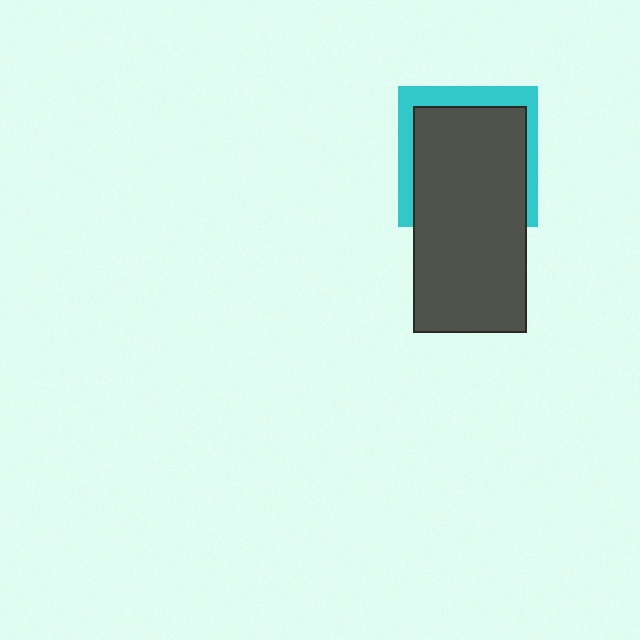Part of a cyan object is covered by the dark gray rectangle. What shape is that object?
It is a square.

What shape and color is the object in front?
The object in front is a dark gray rectangle.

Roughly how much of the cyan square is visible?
A small part of it is visible (roughly 30%).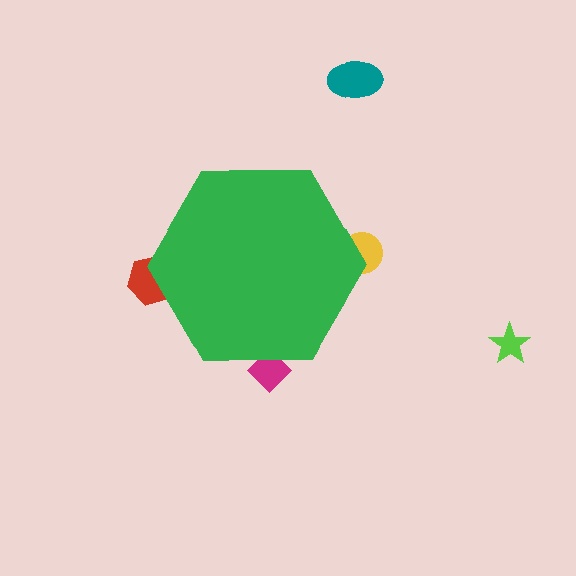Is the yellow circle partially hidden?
Yes, the yellow circle is partially hidden behind the green hexagon.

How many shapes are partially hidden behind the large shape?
3 shapes are partially hidden.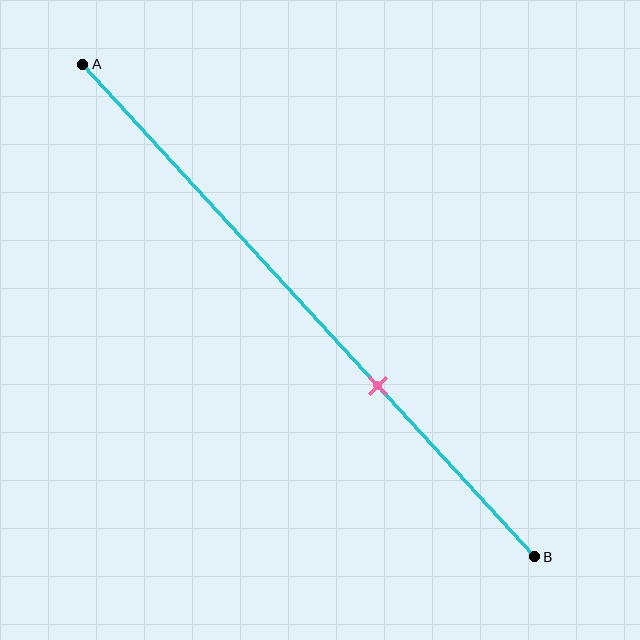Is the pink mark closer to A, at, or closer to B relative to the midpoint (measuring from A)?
The pink mark is closer to point B than the midpoint of segment AB.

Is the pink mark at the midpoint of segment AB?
No, the mark is at about 65% from A, not at the 50% midpoint.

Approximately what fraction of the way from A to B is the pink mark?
The pink mark is approximately 65% of the way from A to B.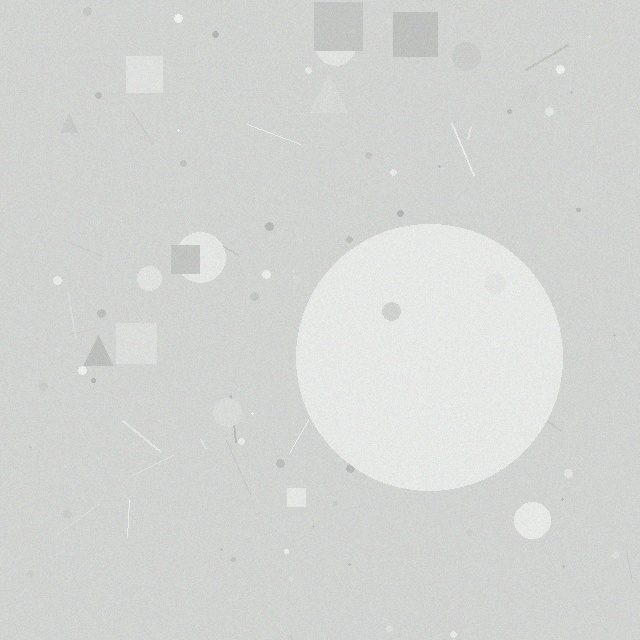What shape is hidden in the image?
A circle is hidden in the image.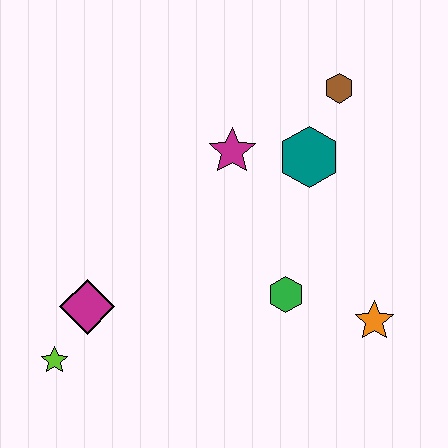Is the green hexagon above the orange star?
Yes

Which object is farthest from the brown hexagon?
The lime star is farthest from the brown hexagon.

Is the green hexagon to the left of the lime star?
No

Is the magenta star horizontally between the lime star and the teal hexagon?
Yes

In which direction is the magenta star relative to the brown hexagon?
The magenta star is to the left of the brown hexagon.